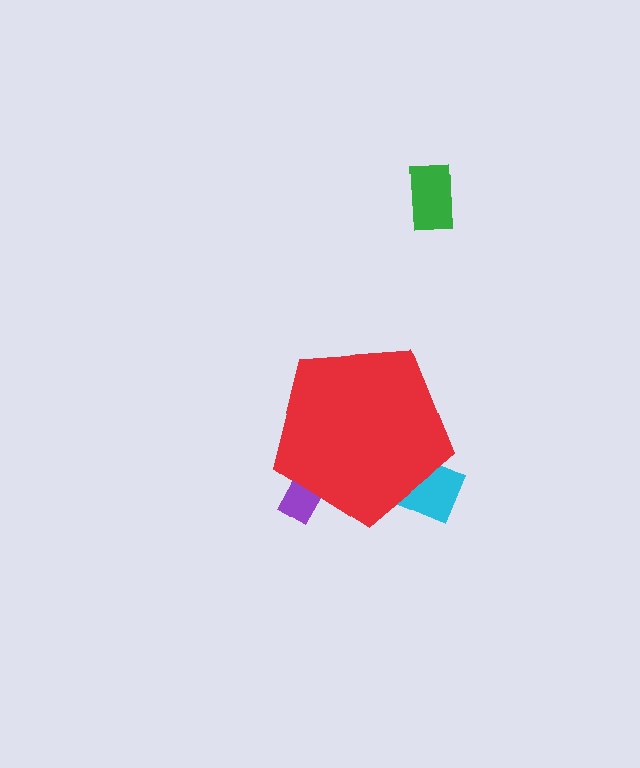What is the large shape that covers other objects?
A red pentagon.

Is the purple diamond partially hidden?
Yes, the purple diamond is partially hidden behind the red pentagon.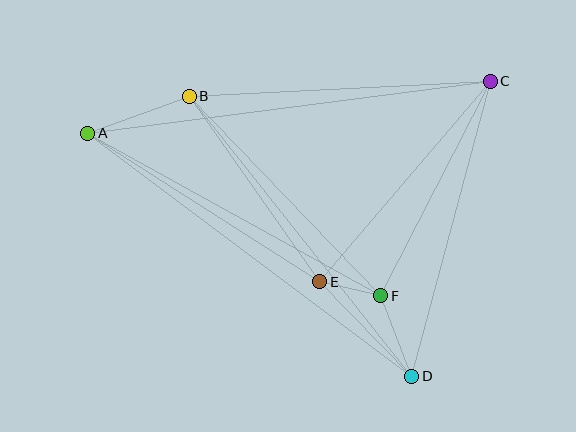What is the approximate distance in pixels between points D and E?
The distance between D and E is approximately 132 pixels.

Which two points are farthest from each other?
Points A and C are farthest from each other.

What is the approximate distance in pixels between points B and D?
The distance between B and D is approximately 358 pixels.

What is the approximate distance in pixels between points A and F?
The distance between A and F is approximately 335 pixels.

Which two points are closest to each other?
Points E and F are closest to each other.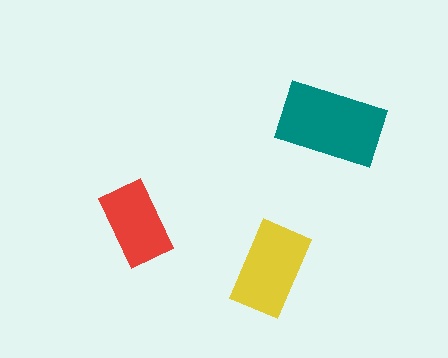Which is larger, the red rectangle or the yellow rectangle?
The yellow one.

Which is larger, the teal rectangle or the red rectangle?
The teal one.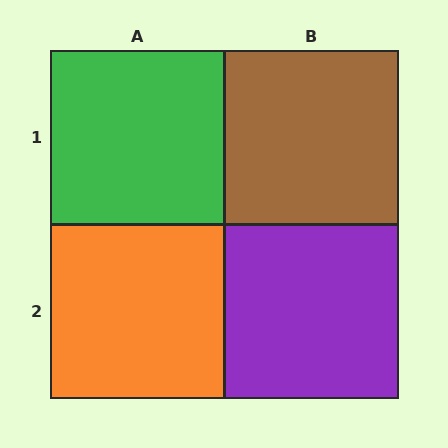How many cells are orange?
1 cell is orange.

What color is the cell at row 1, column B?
Brown.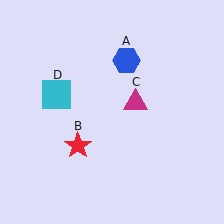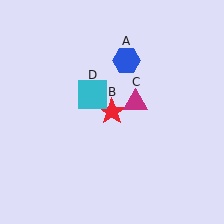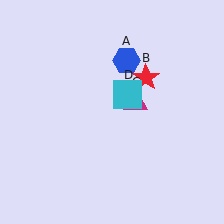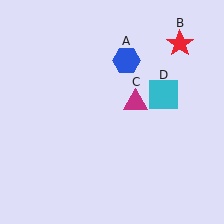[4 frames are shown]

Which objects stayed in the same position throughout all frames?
Blue hexagon (object A) and magenta triangle (object C) remained stationary.